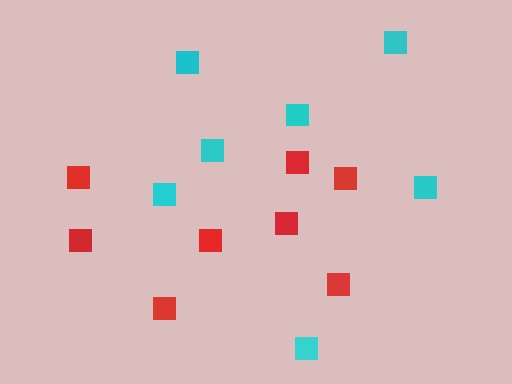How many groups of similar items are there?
There are 2 groups: one group of red squares (8) and one group of cyan squares (7).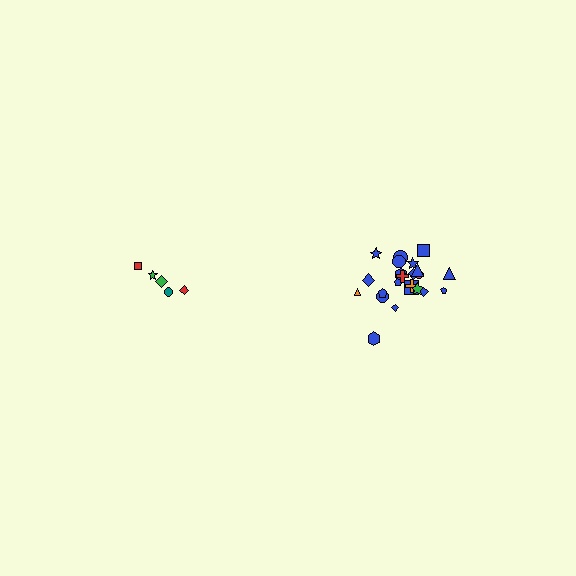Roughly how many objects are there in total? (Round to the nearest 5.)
Roughly 30 objects in total.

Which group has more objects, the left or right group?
The right group.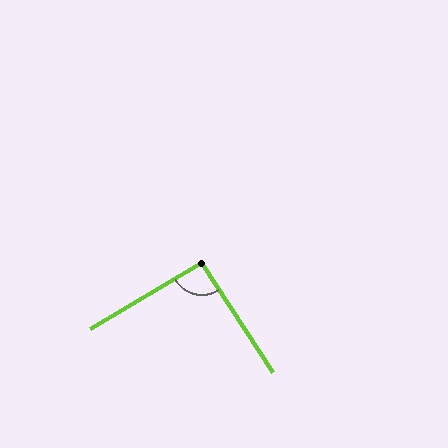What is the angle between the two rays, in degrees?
Approximately 92 degrees.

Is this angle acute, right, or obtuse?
It is approximately a right angle.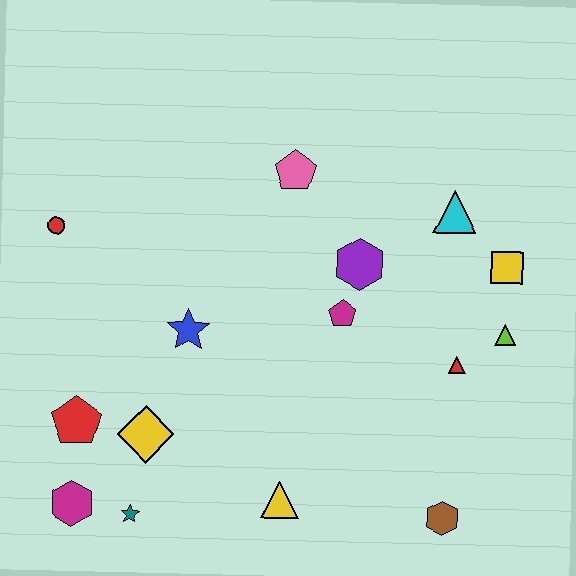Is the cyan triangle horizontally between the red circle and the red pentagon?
No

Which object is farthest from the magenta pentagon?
The magenta hexagon is farthest from the magenta pentagon.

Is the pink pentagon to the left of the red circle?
No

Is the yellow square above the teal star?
Yes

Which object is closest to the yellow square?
The lime triangle is closest to the yellow square.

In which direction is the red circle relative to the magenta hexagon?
The red circle is above the magenta hexagon.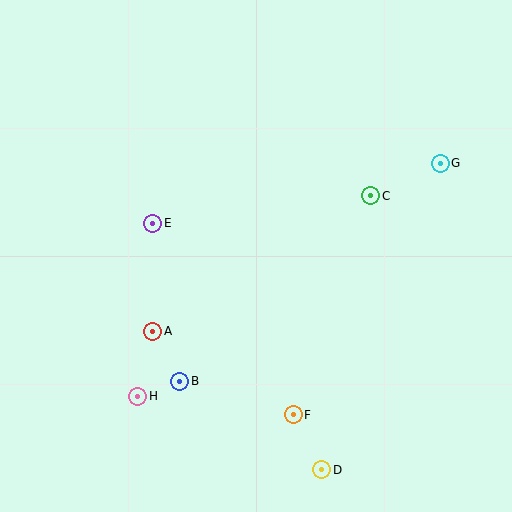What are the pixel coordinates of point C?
Point C is at (371, 196).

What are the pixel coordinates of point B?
Point B is at (180, 381).